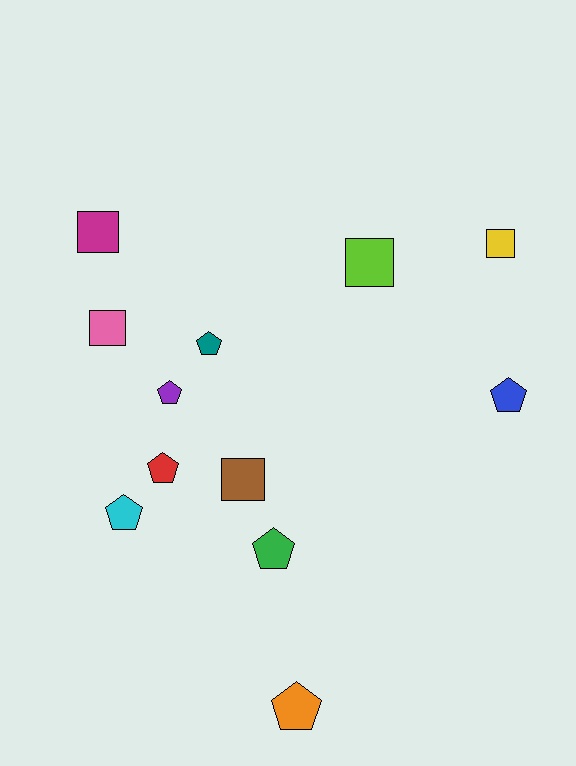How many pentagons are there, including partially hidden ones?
There are 7 pentagons.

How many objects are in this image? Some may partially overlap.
There are 12 objects.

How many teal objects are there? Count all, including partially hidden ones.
There is 1 teal object.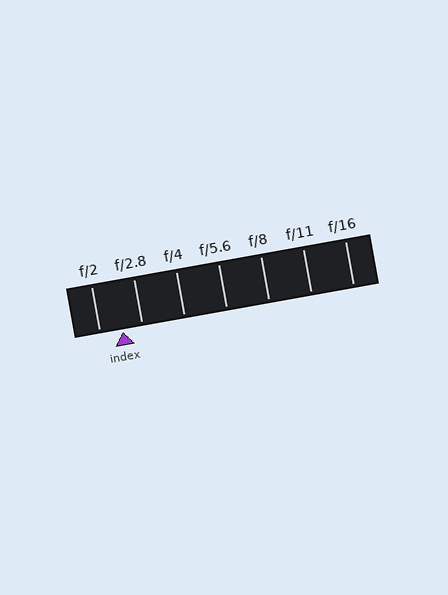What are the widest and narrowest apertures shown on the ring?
The widest aperture shown is f/2 and the narrowest is f/16.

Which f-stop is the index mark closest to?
The index mark is closest to f/2.8.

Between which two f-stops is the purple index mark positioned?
The index mark is between f/2 and f/2.8.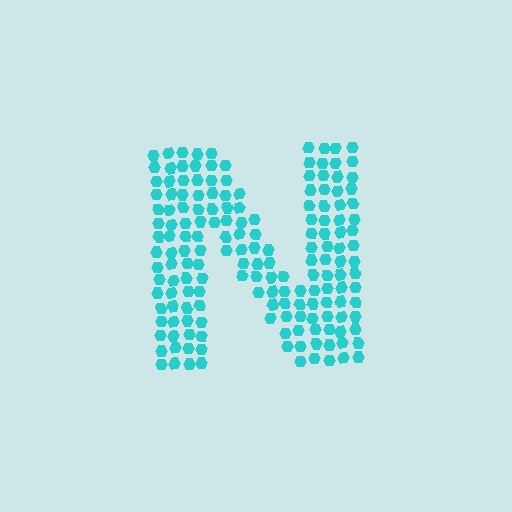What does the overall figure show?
The overall figure shows the letter N.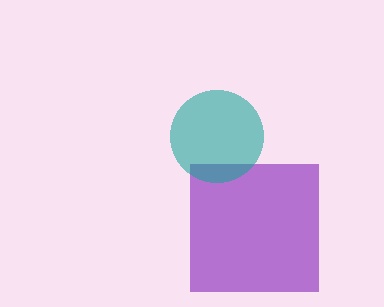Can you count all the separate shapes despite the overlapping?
Yes, there are 2 separate shapes.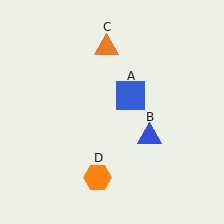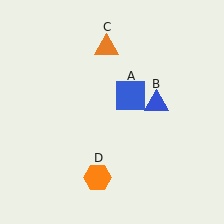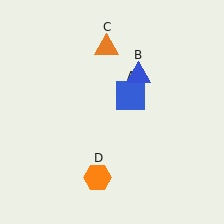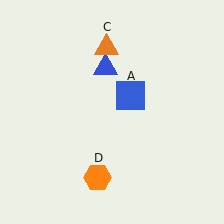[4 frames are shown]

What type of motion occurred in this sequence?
The blue triangle (object B) rotated counterclockwise around the center of the scene.